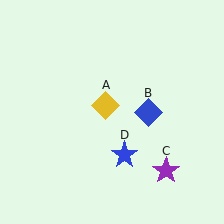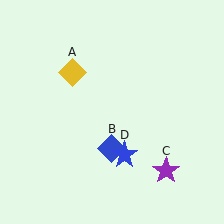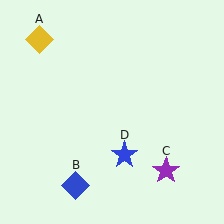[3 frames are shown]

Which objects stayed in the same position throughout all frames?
Purple star (object C) and blue star (object D) remained stationary.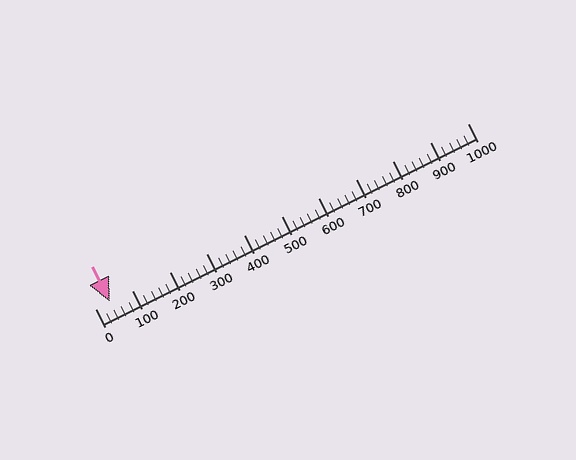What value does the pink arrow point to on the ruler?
The pink arrow points to approximately 40.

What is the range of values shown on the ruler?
The ruler shows values from 0 to 1000.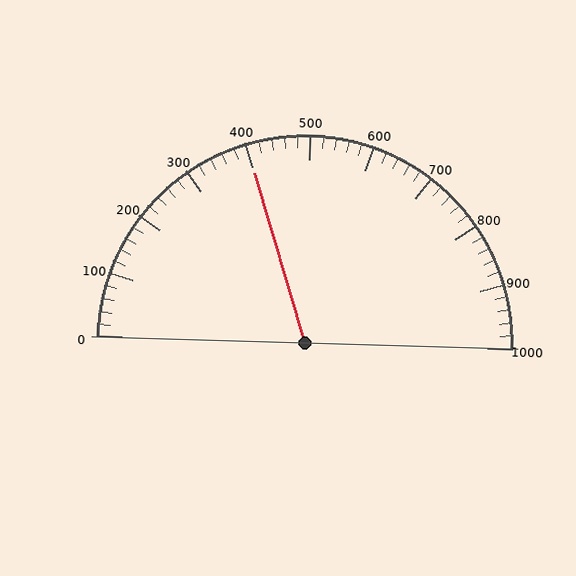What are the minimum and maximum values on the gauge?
The gauge ranges from 0 to 1000.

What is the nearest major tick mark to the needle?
The nearest major tick mark is 400.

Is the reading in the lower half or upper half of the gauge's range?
The reading is in the lower half of the range (0 to 1000).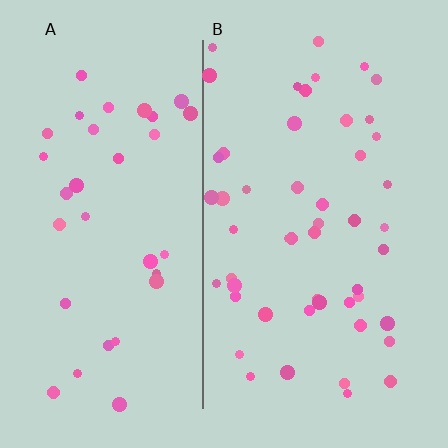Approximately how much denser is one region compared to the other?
Approximately 1.5× — region B over region A.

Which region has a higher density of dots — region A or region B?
B (the right).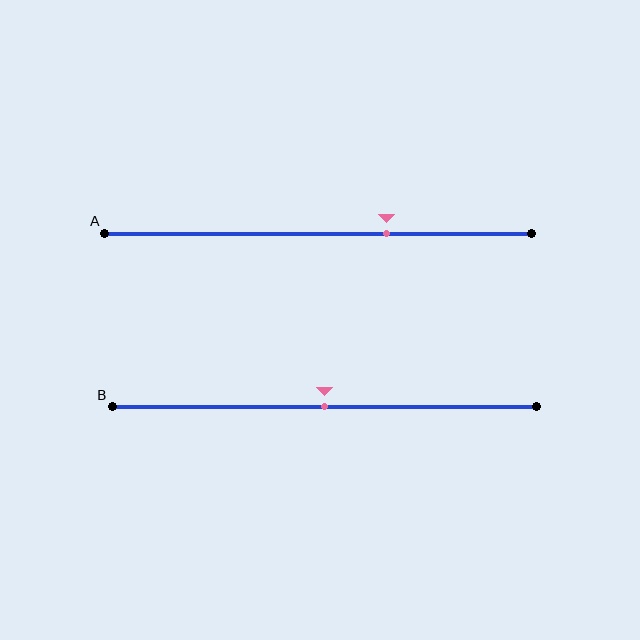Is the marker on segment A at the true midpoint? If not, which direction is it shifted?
No, the marker on segment A is shifted to the right by about 16% of the segment length.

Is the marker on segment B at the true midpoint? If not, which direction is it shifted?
Yes, the marker on segment B is at the true midpoint.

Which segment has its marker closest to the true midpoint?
Segment B has its marker closest to the true midpoint.